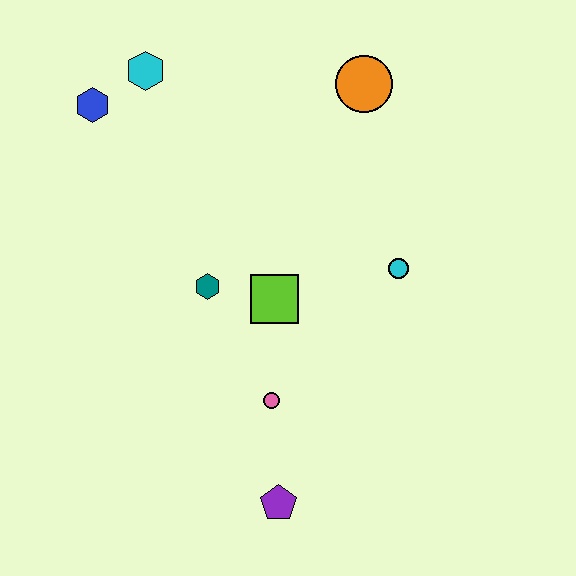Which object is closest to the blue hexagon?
The cyan hexagon is closest to the blue hexagon.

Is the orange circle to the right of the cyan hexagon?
Yes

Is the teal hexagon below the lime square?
No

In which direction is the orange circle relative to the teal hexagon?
The orange circle is above the teal hexagon.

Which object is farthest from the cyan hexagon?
The purple pentagon is farthest from the cyan hexagon.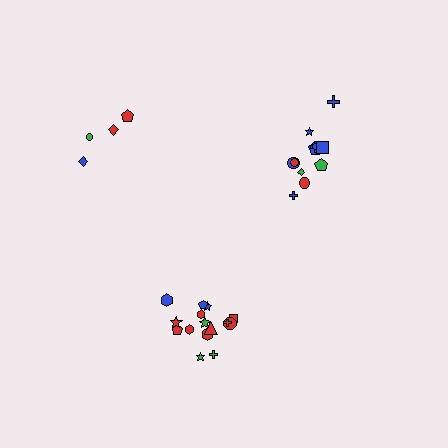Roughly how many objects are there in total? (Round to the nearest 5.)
Roughly 30 objects in total.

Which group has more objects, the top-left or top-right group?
The top-right group.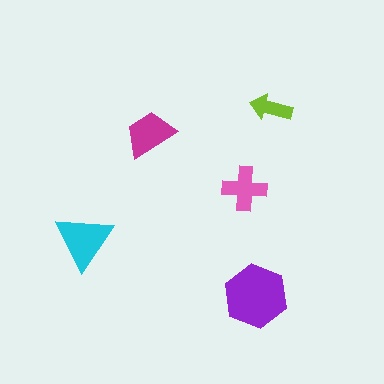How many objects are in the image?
There are 5 objects in the image.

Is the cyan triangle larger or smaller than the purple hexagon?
Smaller.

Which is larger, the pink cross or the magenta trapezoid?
The magenta trapezoid.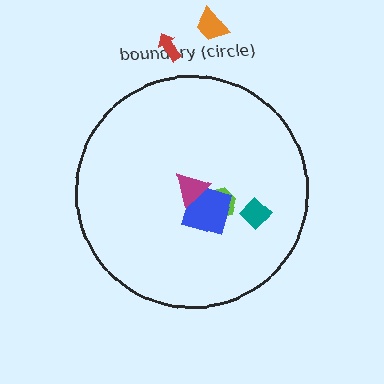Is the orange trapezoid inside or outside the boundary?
Outside.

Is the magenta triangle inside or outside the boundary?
Inside.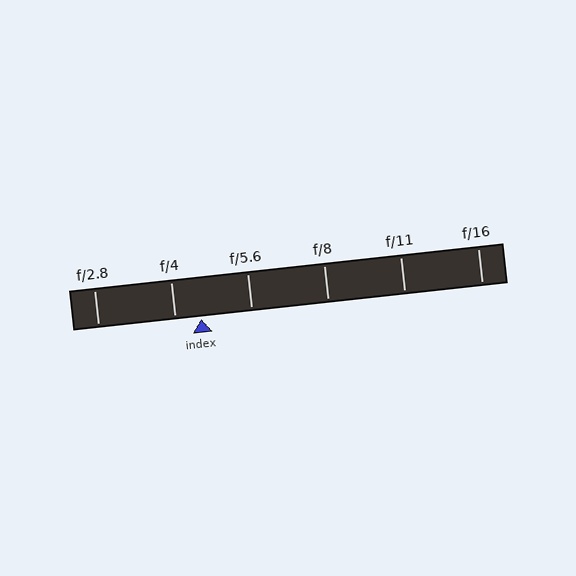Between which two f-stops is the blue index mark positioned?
The index mark is between f/4 and f/5.6.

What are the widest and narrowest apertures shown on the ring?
The widest aperture shown is f/2.8 and the narrowest is f/16.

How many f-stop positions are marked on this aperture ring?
There are 6 f-stop positions marked.